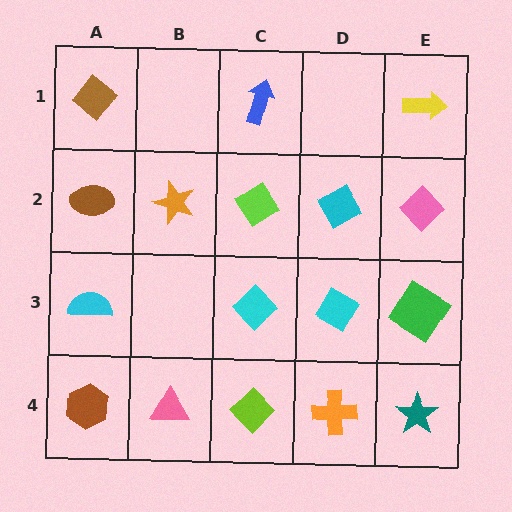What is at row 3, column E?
A green diamond.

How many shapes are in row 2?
5 shapes.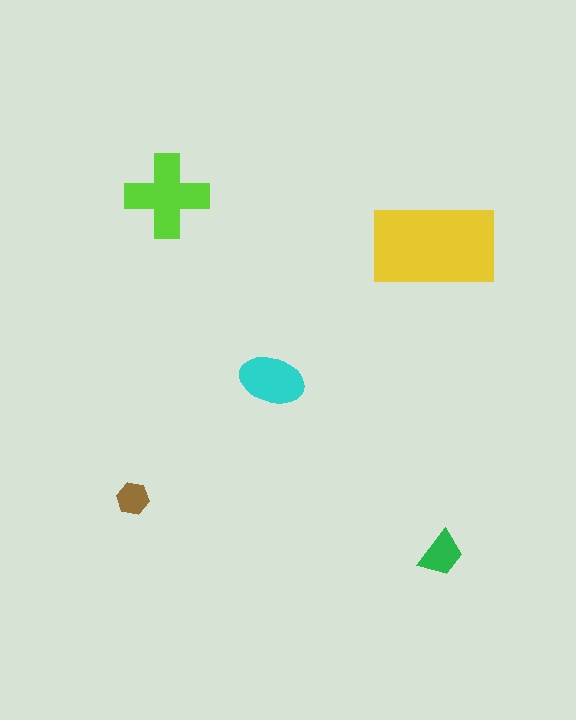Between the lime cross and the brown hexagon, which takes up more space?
The lime cross.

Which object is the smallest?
The brown hexagon.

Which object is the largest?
The yellow rectangle.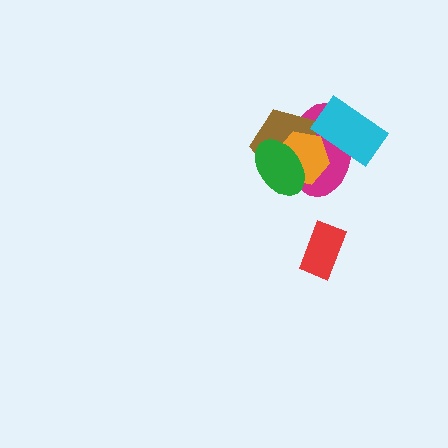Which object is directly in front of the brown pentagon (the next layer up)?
The orange hexagon is directly in front of the brown pentagon.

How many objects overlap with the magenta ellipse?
4 objects overlap with the magenta ellipse.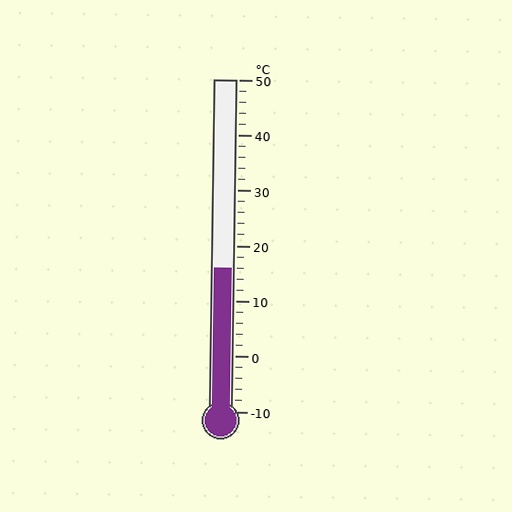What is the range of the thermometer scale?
The thermometer scale ranges from -10°C to 50°C.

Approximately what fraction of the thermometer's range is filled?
The thermometer is filled to approximately 45% of its range.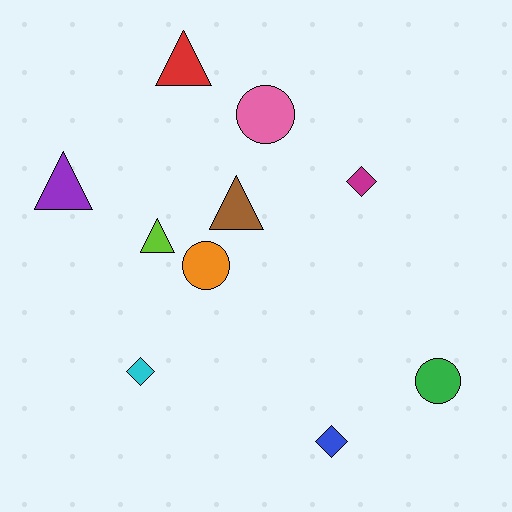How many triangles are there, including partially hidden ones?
There are 4 triangles.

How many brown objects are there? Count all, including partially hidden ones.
There is 1 brown object.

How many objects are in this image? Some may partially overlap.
There are 10 objects.